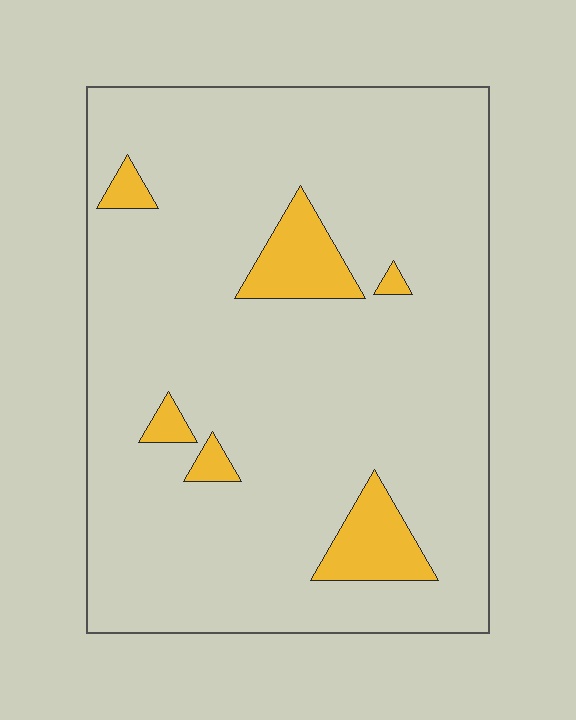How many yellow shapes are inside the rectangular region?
6.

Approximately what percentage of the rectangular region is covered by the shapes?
Approximately 10%.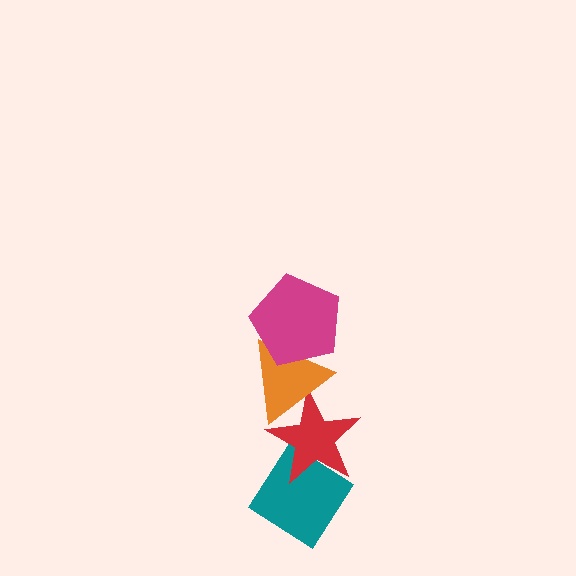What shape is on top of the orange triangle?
The magenta pentagon is on top of the orange triangle.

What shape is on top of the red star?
The orange triangle is on top of the red star.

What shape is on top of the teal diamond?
The red star is on top of the teal diamond.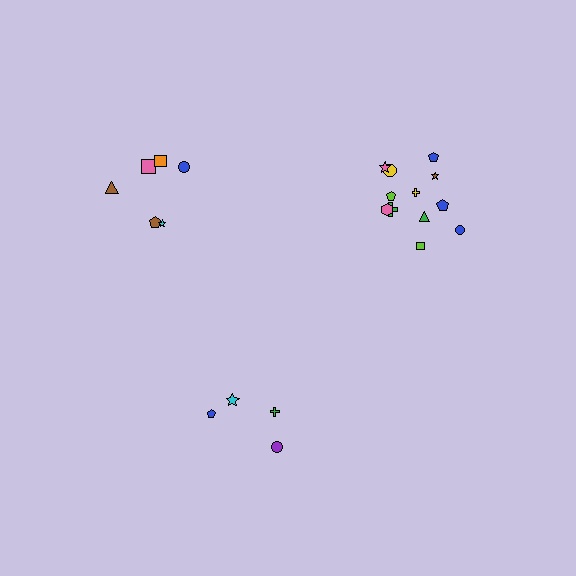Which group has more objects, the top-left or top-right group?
The top-right group.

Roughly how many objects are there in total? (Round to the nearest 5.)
Roughly 20 objects in total.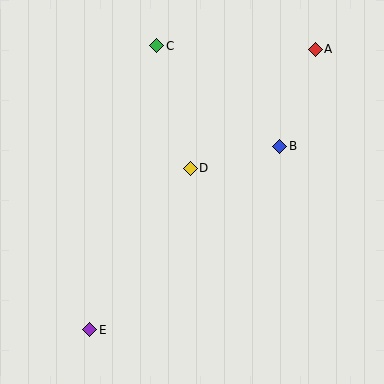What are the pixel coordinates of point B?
Point B is at (280, 146).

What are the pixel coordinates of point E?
Point E is at (90, 330).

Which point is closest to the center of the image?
Point D at (190, 168) is closest to the center.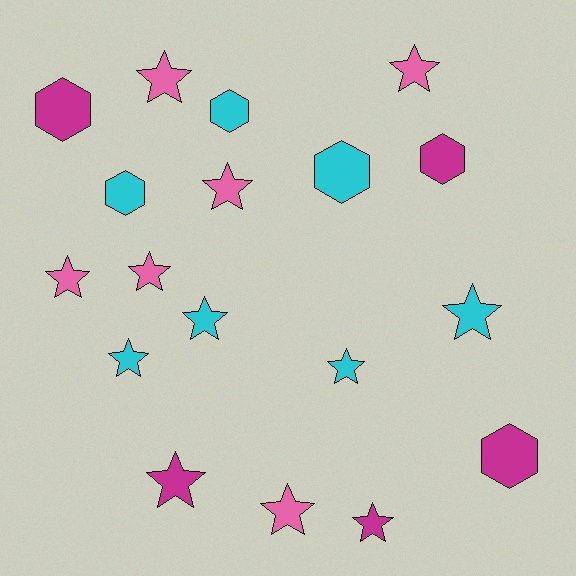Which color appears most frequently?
Cyan, with 7 objects.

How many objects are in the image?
There are 18 objects.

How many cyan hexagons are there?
There are 3 cyan hexagons.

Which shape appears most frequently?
Star, with 12 objects.